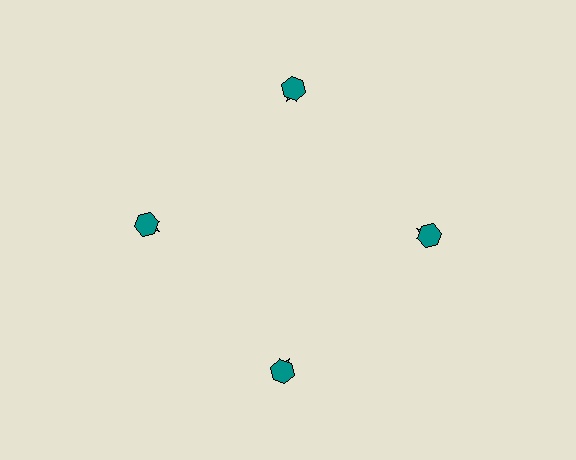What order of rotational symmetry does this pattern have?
This pattern has 4-fold rotational symmetry.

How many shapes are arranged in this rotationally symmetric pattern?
There are 12 shapes, arranged in 4 groups of 3.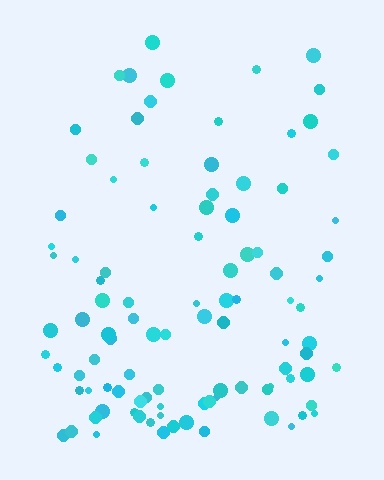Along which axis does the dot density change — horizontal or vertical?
Vertical.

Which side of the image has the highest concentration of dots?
The bottom.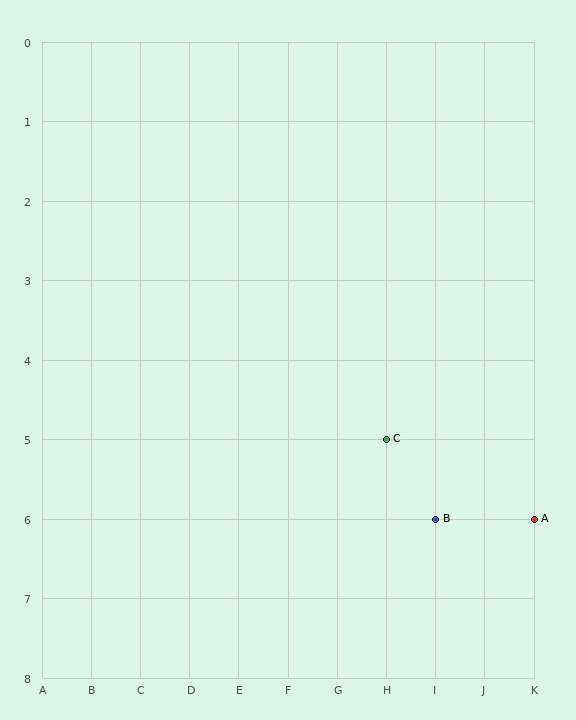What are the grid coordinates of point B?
Point B is at grid coordinates (I, 6).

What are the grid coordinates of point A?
Point A is at grid coordinates (K, 6).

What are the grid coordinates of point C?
Point C is at grid coordinates (H, 5).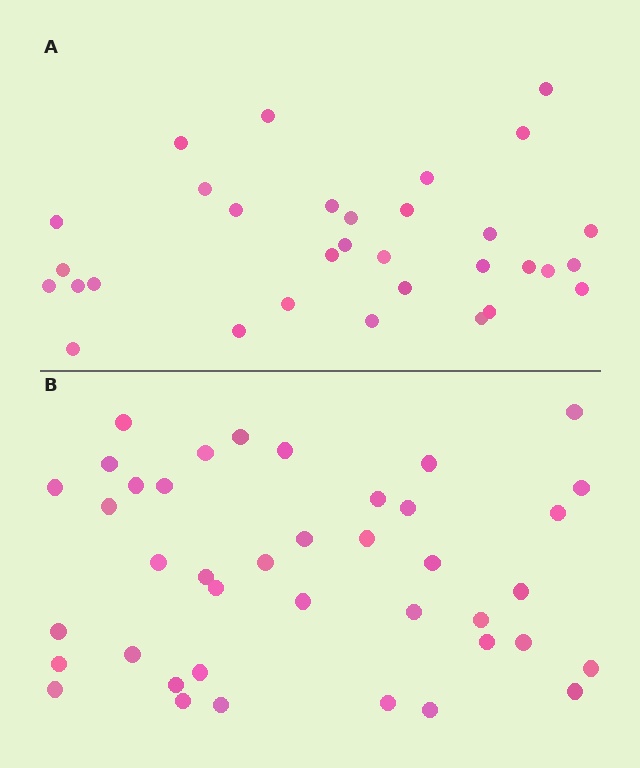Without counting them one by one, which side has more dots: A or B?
Region B (the bottom region) has more dots.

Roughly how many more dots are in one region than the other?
Region B has roughly 8 or so more dots than region A.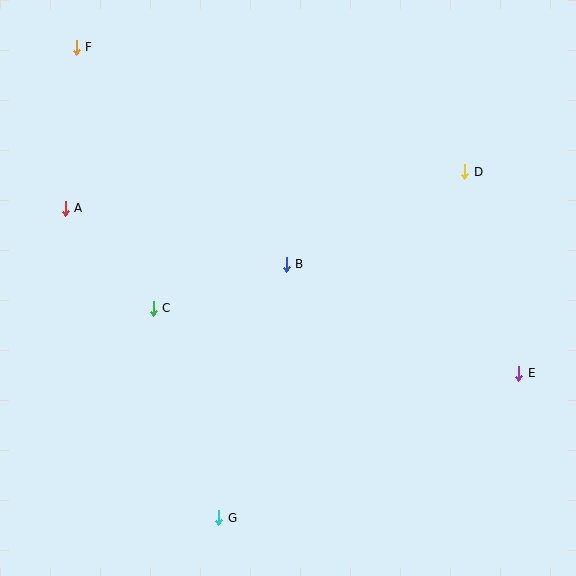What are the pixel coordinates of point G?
Point G is at (219, 518).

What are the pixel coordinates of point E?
Point E is at (519, 373).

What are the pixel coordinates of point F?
Point F is at (76, 47).